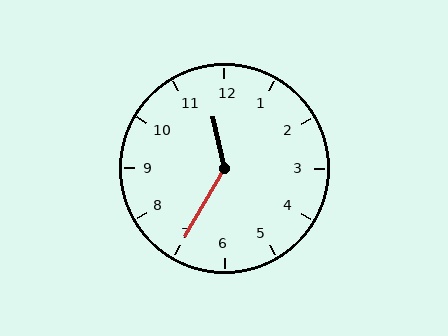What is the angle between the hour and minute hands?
Approximately 138 degrees.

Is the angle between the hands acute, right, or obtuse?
It is obtuse.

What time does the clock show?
11:35.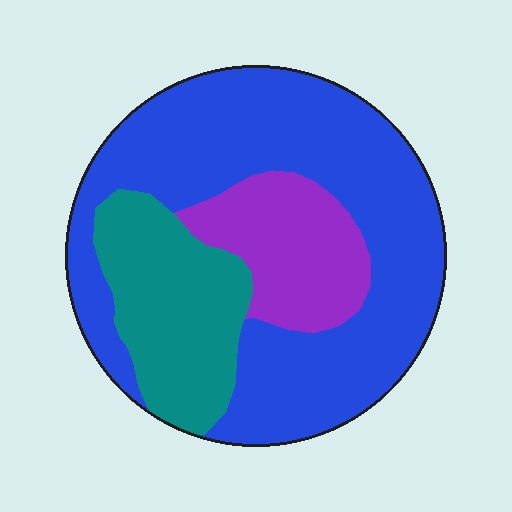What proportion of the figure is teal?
Teal takes up about one fifth (1/5) of the figure.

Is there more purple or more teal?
Teal.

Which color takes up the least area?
Purple, at roughly 15%.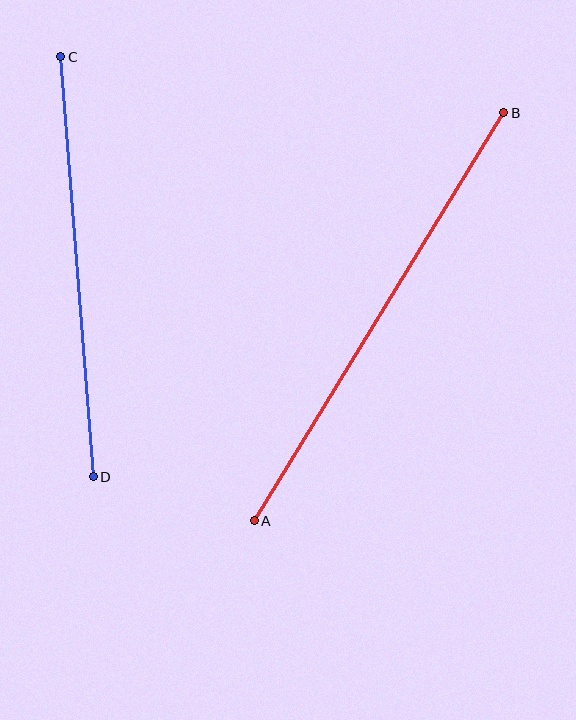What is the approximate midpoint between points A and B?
The midpoint is at approximately (379, 317) pixels.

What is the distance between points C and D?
The distance is approximately 421 pixels.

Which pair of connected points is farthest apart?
Points A and B are farthest apart.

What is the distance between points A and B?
The distance is approximately 478 pixels.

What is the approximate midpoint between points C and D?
The midpoint is at approximately (77, 267) pixels.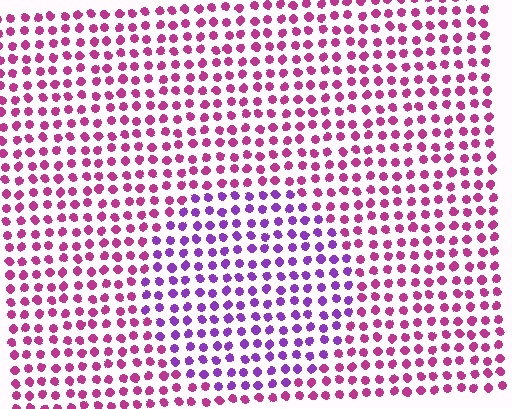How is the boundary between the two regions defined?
The boundary is defined purely by a slight shift in hue (about 42 degrees). Spacing, size, and orientation are identical on both sides.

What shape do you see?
I see a circle.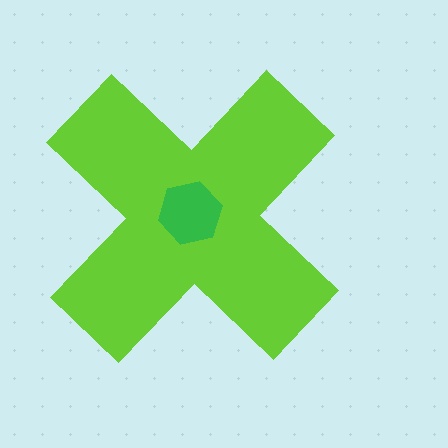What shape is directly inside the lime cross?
The green hexagon.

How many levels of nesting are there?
2.